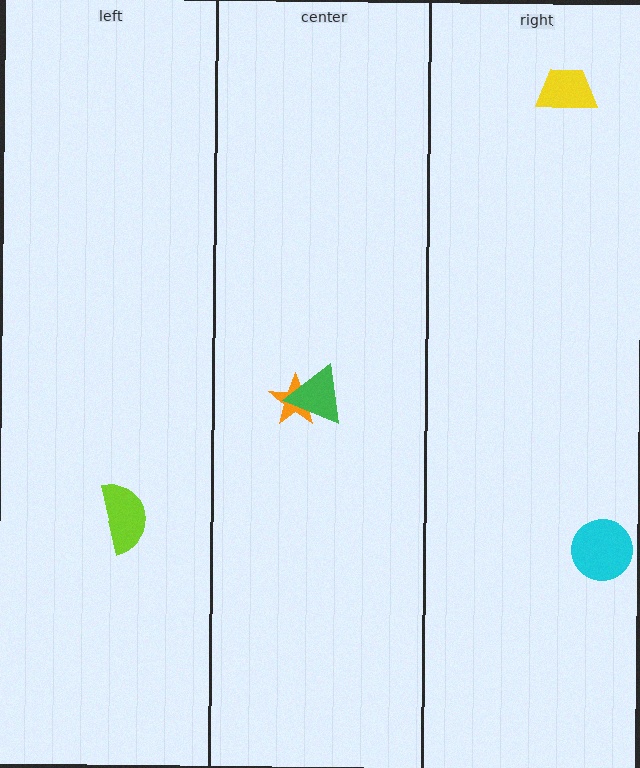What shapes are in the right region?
The yellow trapezoid, the cyan circle.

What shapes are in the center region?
The orange star, the green triangle.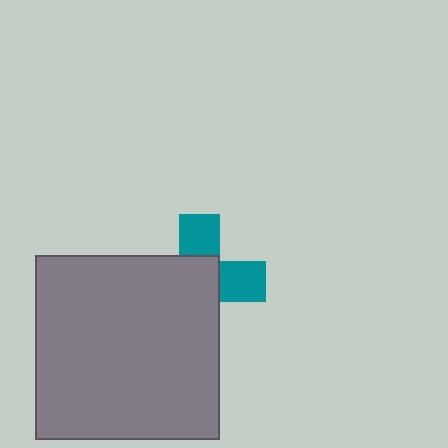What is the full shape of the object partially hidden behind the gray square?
The partially hidden object is a teal cross.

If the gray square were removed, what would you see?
You would see the complete teal cross.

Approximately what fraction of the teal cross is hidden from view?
Roughly 62% of the teal cross is hidden behind the gray square.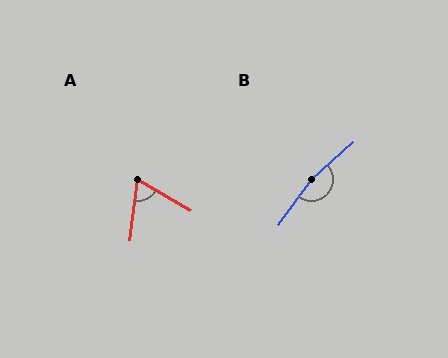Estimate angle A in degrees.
Approximately 67 degrees.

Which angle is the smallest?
A, at approximately 67 degrees.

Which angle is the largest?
B, at approximately 168 degrees.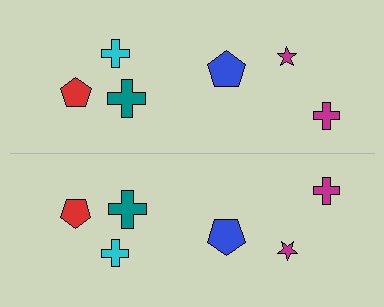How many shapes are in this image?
There are 12 shapes in this image.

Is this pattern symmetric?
Yes, this pattern has bilateral (reflection) symmetry.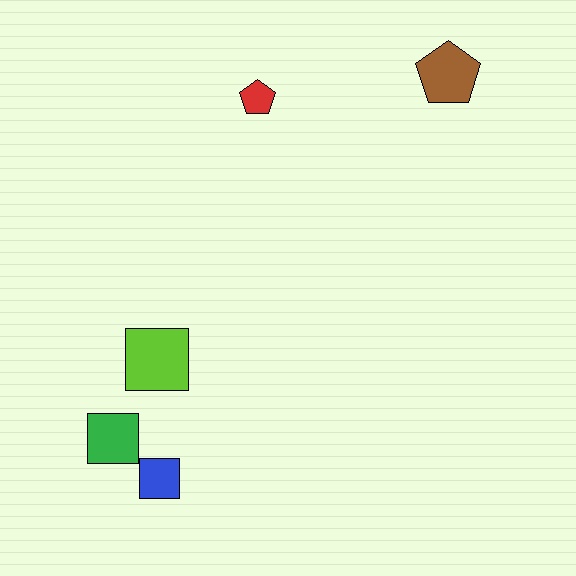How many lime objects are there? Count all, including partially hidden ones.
There is 1 lime object.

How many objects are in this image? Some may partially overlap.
There are 5 objects.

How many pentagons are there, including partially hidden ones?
There are 2 pentagons.